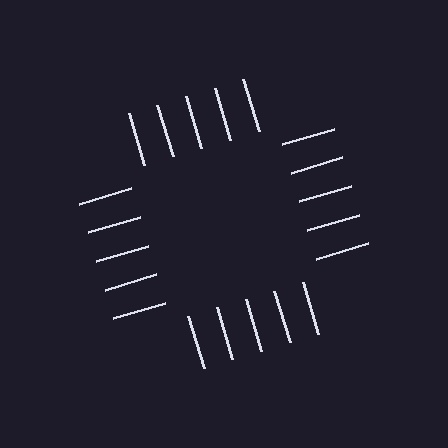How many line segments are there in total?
20 — 5 along each of the 4 edges.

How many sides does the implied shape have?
4 sides — the line-ends trace a square.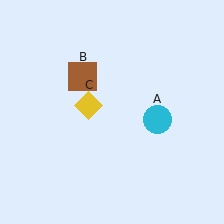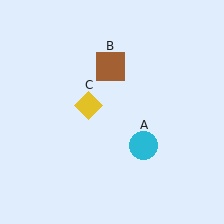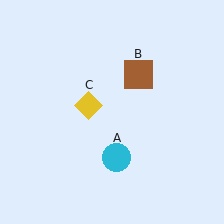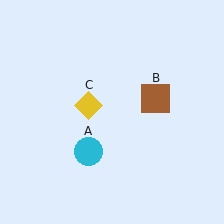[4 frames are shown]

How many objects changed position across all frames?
2 objects changed position: cyan circle (object A), brown square (object B).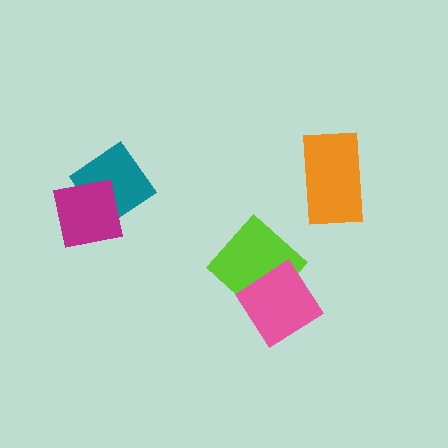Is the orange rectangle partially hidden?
No, no other shape covers it.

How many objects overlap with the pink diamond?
1 object overlaps with the pink diamond.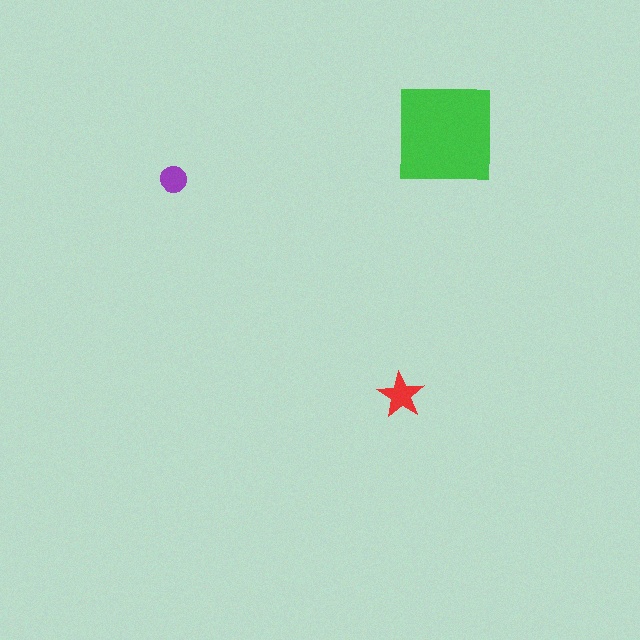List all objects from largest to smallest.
The green square, the red star, the purple circle.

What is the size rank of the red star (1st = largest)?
2nd.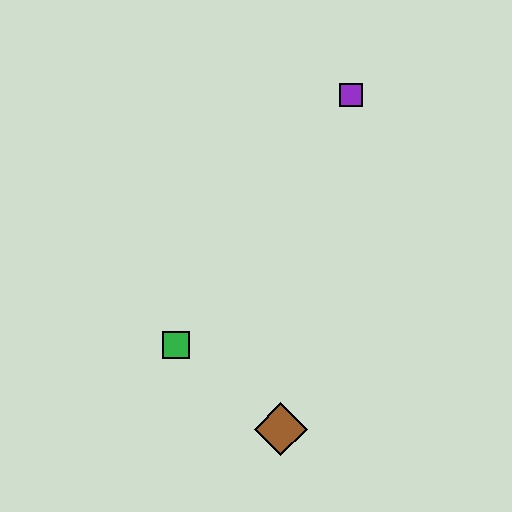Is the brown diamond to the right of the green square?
Yes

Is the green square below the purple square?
Yes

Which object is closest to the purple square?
The green square is closest to the purple square.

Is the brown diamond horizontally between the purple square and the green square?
Yes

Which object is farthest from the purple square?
The brown diamond is farthest from the purple square.